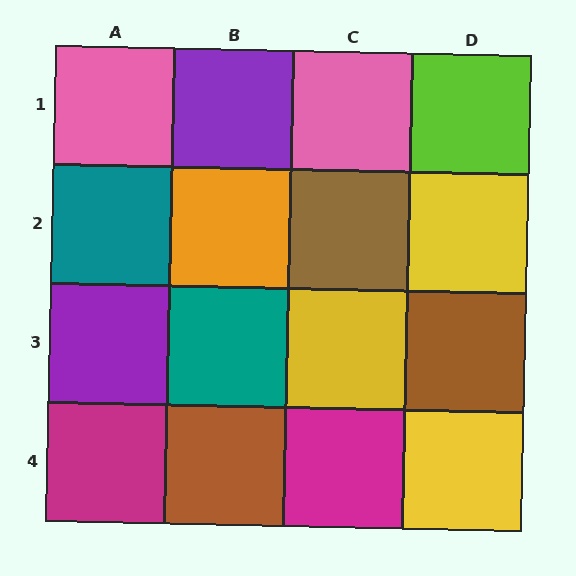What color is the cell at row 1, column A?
Pink.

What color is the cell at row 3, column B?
Teal.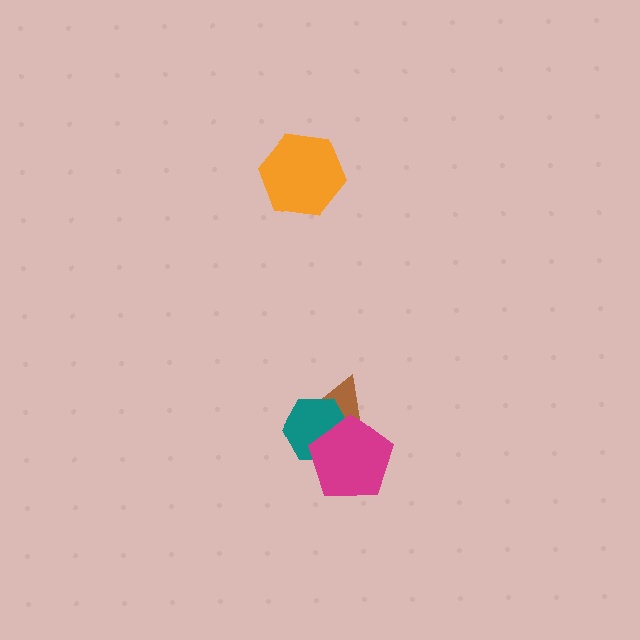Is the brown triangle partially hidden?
Yes, it is partially covered by another shape.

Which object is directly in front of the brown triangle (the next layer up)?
The teal hexagon is directly in front of the brown triangle.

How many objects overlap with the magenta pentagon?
2 objects overlap with the magenta pentagon.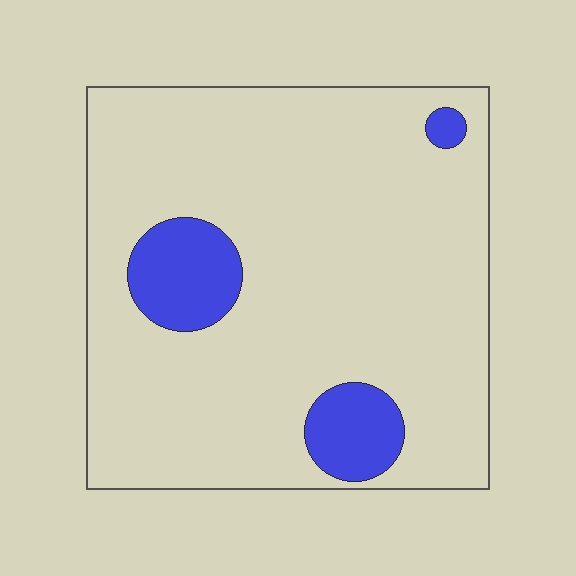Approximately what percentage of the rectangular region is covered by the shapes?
Approximately 10%.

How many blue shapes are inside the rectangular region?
3.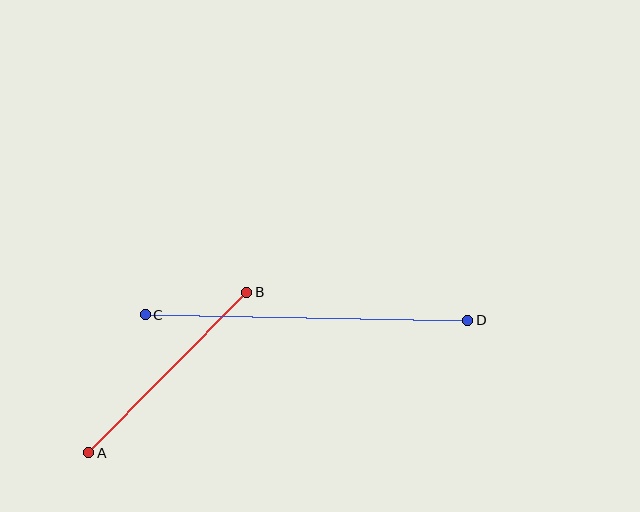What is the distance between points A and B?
The distance is approximately 225 pixels.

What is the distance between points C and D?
The distance is approximately 322 pixels.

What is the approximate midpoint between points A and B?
The midpoint is at approximately (168, 373) pixels.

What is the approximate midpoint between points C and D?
The midpoint is at approximately (307, 318) pixels.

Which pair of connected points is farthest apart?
Points C and D are farthest apart.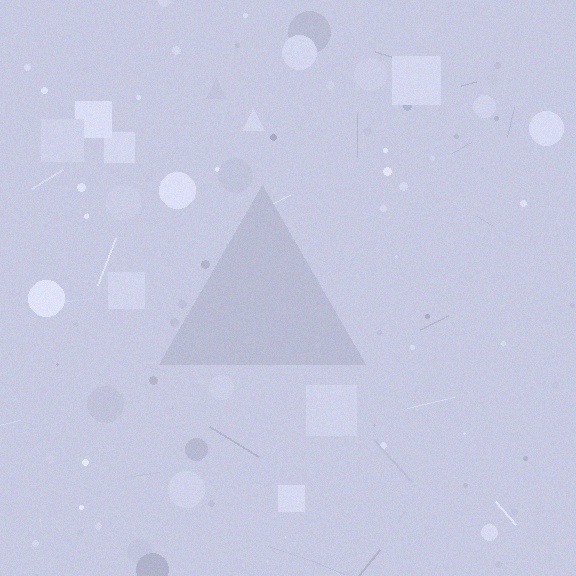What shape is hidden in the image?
A triangle is hidden in the image.